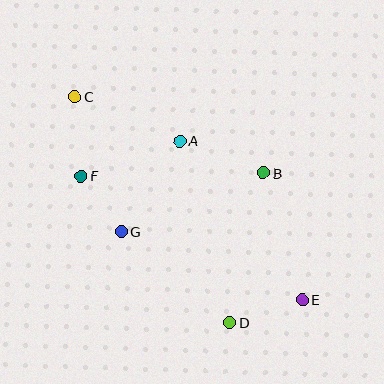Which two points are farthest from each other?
Points C and E are farthest from each other.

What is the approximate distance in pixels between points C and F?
The distance between C and F is approximately 79 pixels.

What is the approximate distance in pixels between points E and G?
The distance between E and G is approximately 193 pixels.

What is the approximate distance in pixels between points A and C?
The distance between A and C is approximately 114 pixels.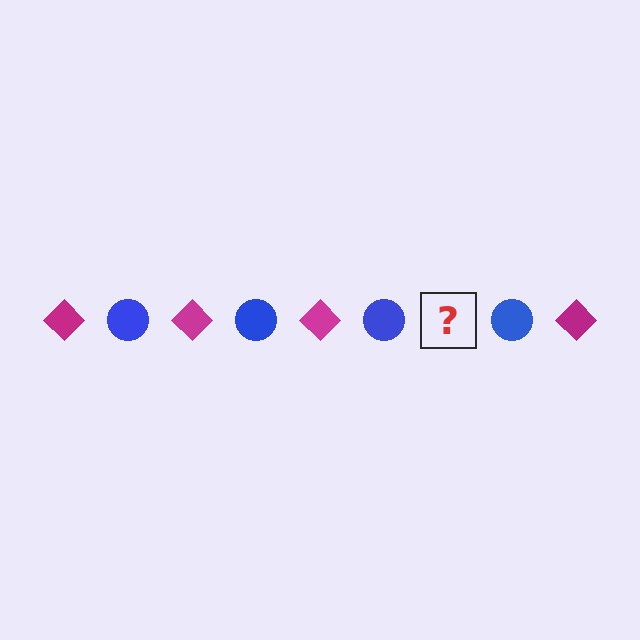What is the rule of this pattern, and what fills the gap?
The rule is that the pattern alternates between magenta diamond and blue circle. The gap should be filled with a magenta diamond.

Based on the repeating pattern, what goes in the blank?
The blank should be a magenta diamond.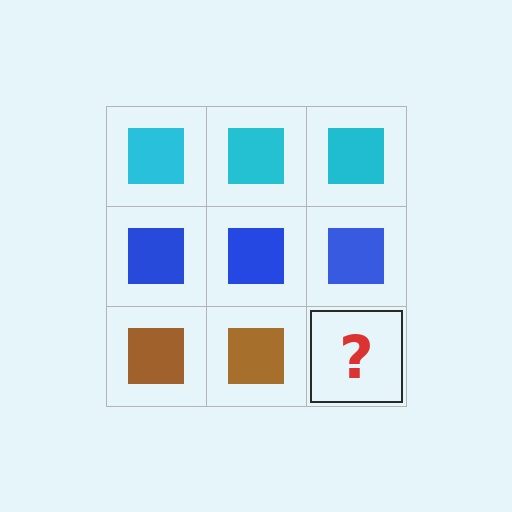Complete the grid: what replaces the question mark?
The question mark should be replaced with a brown square.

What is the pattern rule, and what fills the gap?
The rule is that each row has a consistent color. The gap should be filled with a brown square.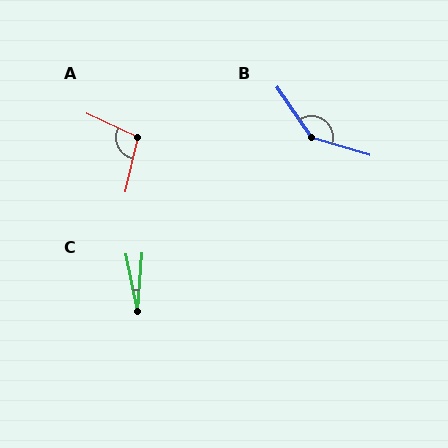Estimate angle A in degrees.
Approximately 102 degrees.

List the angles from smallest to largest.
C (16°), A (102°), B (141°).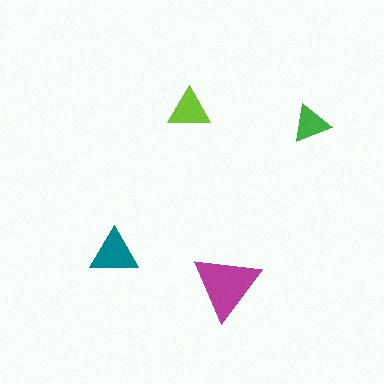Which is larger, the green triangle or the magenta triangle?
The magenta one.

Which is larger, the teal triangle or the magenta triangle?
The magenta one.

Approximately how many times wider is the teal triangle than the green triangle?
About 1.5 times wider.